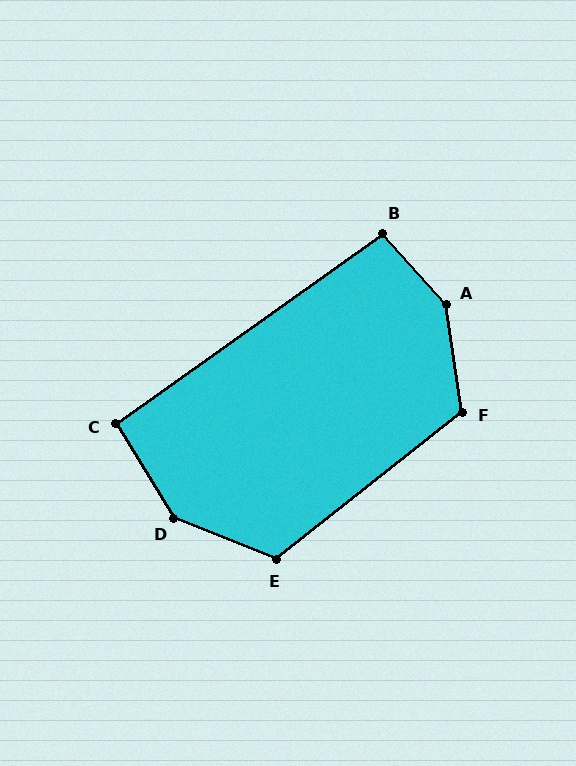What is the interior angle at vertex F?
Approximately 120 degrees (obtuse).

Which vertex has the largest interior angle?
A, at approximately 146 degrees.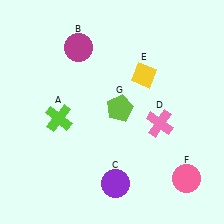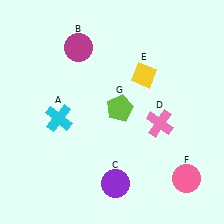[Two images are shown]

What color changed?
The cross (A) changed from lime in Image 1 to cyan in Image 2.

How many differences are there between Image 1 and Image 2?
There is 1 difference between the two images.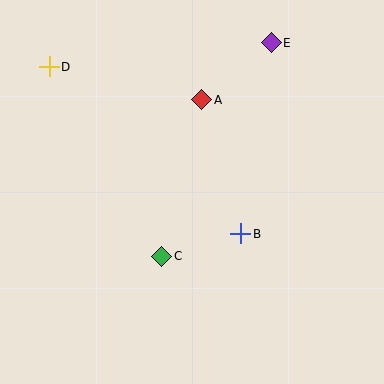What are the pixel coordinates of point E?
Point E is at (271, 43).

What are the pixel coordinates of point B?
Point B is at (241, 234).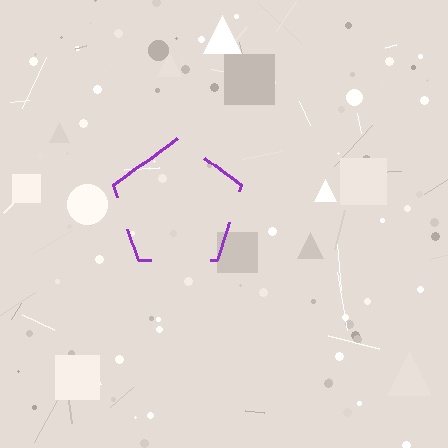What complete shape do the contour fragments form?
The contour fragments form a pentagon.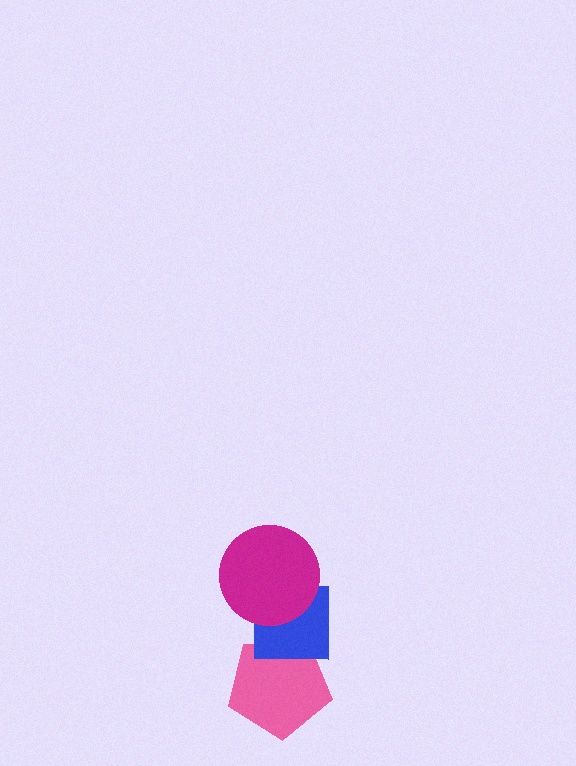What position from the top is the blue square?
The blue square is 2nd from the top.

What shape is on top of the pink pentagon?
The blue square is on top of the pink pentagon.